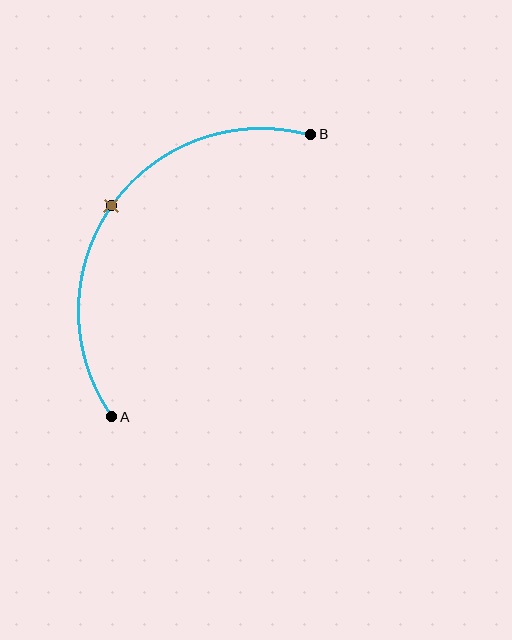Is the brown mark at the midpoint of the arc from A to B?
Yes. The brown mark lies on the arc at equal arc-length from both A and B — it is the arc midpoint.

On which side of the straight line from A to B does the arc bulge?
The arc bulges above and to the left of the straight line connecting A and B.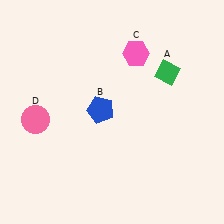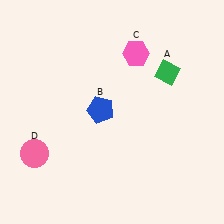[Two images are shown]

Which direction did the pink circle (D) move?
The pink circle (D) moved down.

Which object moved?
The pink circle (D) moved down.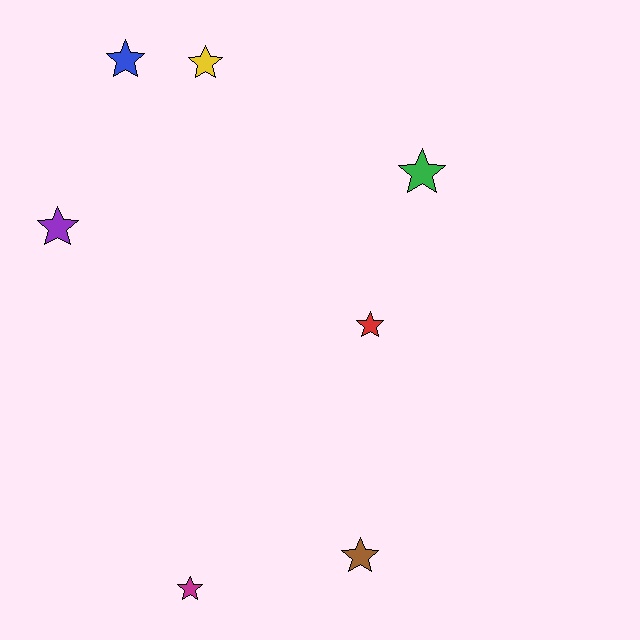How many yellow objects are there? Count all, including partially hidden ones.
There is 1 yellow object.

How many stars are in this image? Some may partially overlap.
There are 7 stars.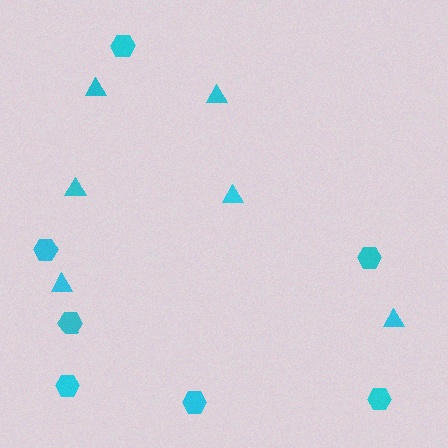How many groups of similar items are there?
There are 2 groups: one group of hexagons (7) and one group of triangles (6).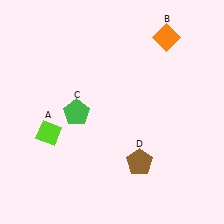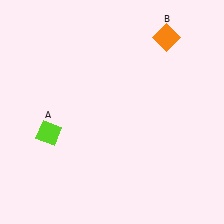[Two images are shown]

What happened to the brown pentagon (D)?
The brown pentagon (D) was removed in Image 2. It was in the bottom-right area of Image 1.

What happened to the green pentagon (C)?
The green pentagon (C) was removed in Image 2. It was in the bottom-left area of Image 1.